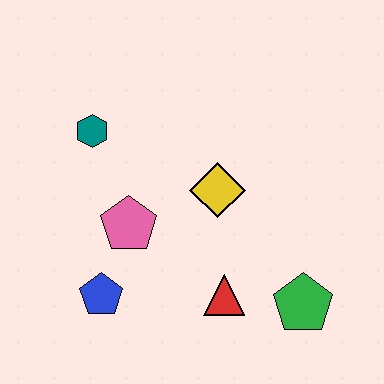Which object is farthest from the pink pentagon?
The green pentagon is farthest from the pink pentagon.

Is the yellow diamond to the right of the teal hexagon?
Yes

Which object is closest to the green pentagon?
The red triangle is closest to the green pentagon.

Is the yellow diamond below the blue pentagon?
No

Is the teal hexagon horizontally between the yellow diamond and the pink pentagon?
No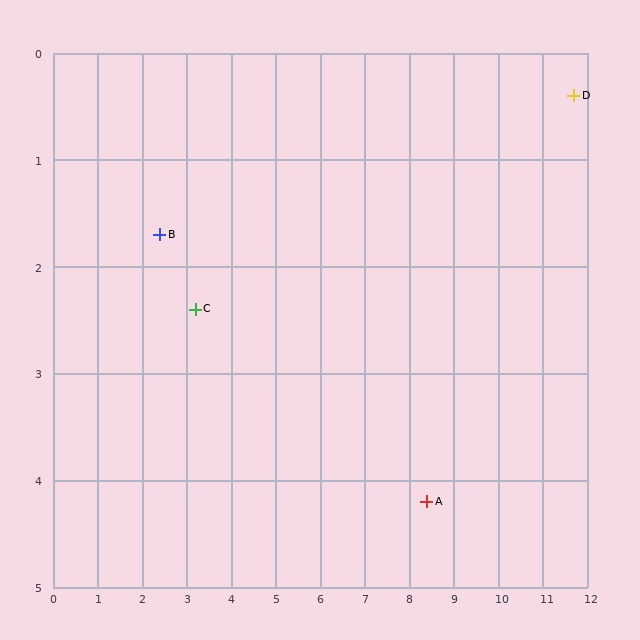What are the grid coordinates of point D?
Point D is at approximately (11.7, 0.4).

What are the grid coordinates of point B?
Point B is at approximately (2.4, 1.7).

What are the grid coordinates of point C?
Point C is at approximately (3.2, 2.4).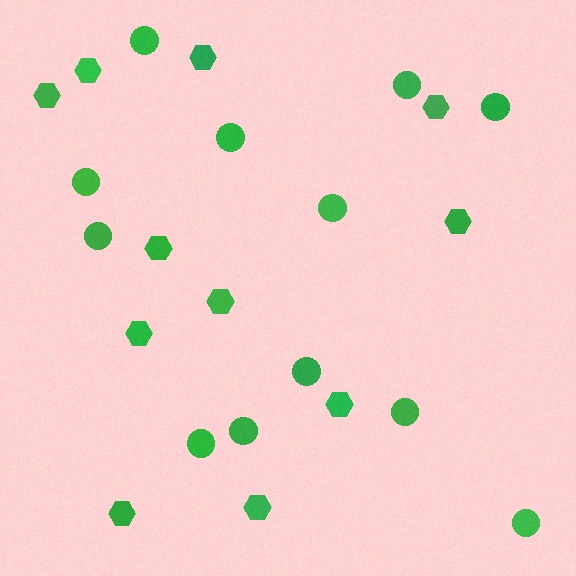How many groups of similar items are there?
There are 2 groups: one group of circles (12) and one group of hexagons (11).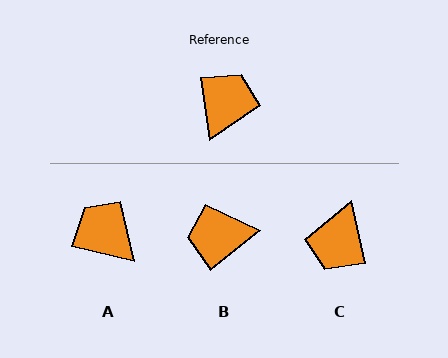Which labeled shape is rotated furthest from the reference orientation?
C, about 176 degrees away.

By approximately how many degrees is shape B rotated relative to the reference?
Approximately 120 degrees counter-clockwise.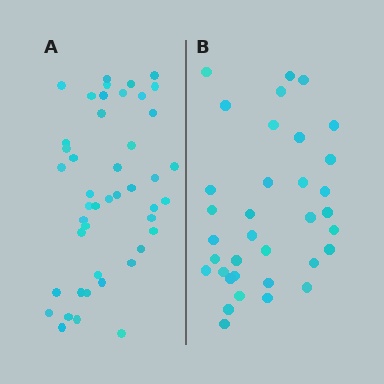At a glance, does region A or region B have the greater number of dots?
Region A (the left region) has more dots.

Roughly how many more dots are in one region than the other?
Region A has roughly 10 or so more dots than region B.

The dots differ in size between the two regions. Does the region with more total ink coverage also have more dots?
No. Region B has more total ink coverage because its dots are larger, but region A actually contains more individual dots. Total area can be misleading — the number of items is what matters here.